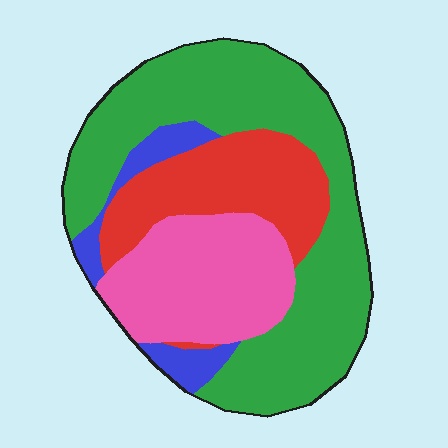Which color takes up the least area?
Blue, at roughly 10%.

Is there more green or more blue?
Green.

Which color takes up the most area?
Green, at roughly 50%.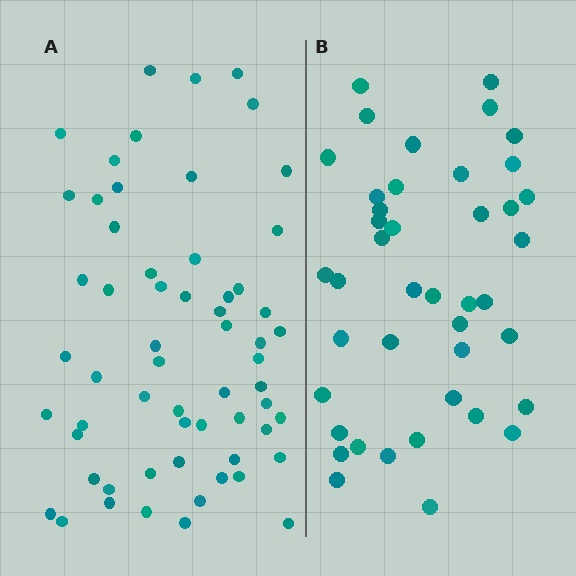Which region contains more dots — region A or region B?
Region A (the left region) has more dots.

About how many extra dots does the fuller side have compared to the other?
Region A has approximately 20 more dots than region B.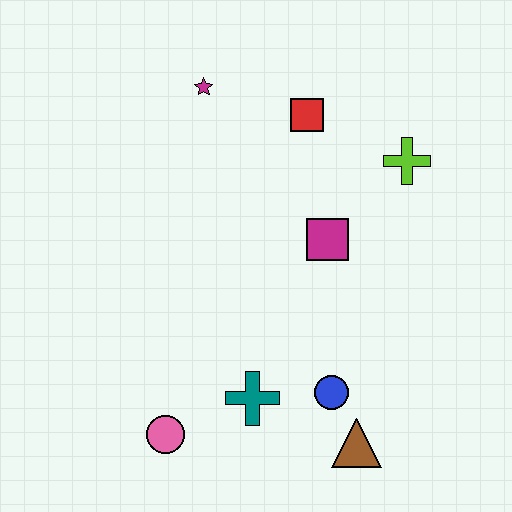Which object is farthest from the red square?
The pink circle is farthest from the red square.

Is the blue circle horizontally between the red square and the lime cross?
Yes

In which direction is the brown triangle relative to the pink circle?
The brown triangle is to the right of the pink circle.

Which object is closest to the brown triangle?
The blue circle is closest to the brown triangle.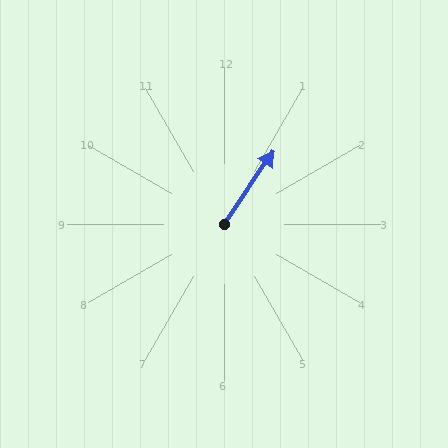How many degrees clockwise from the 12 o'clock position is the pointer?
Approximately 34 degrees.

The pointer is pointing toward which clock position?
Roughly 1 o'clock.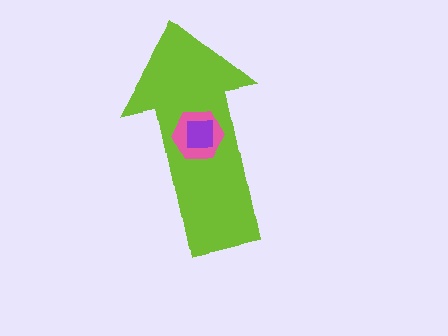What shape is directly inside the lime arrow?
The pink hexagon.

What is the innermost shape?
The purple square.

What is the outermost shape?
The lime arrow.